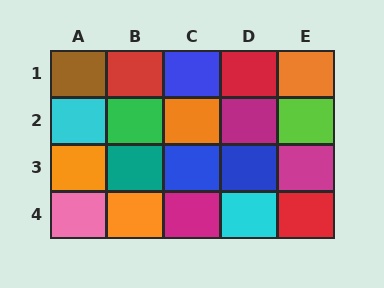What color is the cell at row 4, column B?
Orange.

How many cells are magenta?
3 cells are magenta.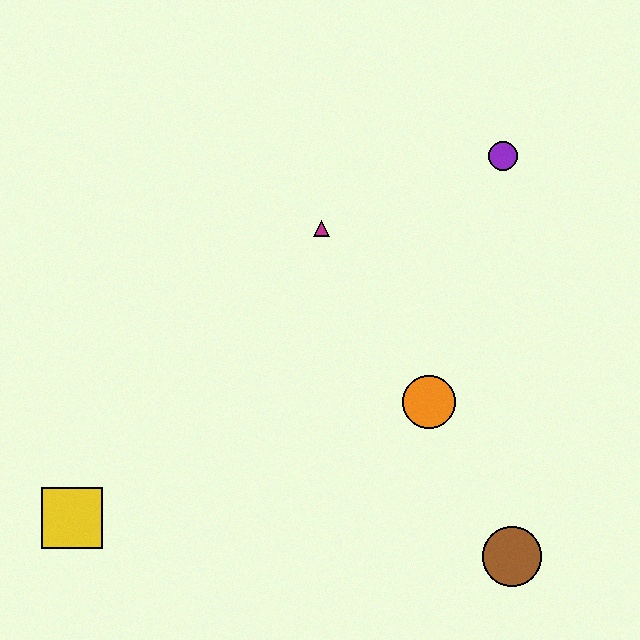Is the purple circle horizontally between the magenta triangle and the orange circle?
No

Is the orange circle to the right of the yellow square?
Yes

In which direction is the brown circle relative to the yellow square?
The brown circle is to the right of the yellow square.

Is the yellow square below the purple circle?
Yes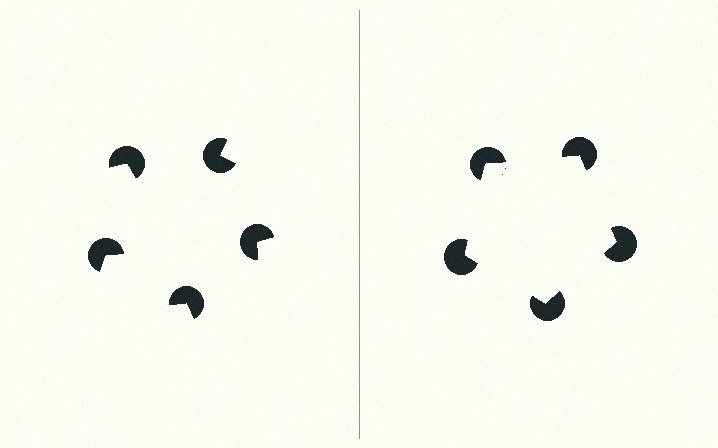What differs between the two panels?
The pac-man discs are positioned identically on both sides; only the wedge orientations differ. On the right they align to a pentagon; on the left they are misaligned.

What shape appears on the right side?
An illusory pentagon.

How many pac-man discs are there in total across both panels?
10 — 5 on each side.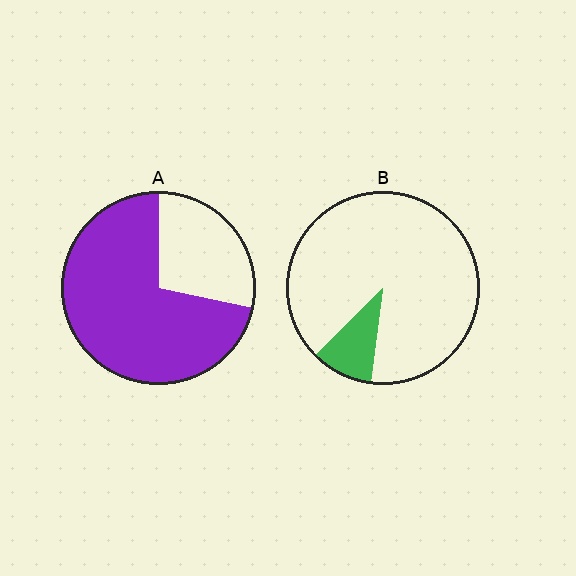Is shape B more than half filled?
No.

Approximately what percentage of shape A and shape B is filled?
A is approximately 70% and B is approximately 10%.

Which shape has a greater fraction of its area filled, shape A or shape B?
Shape A.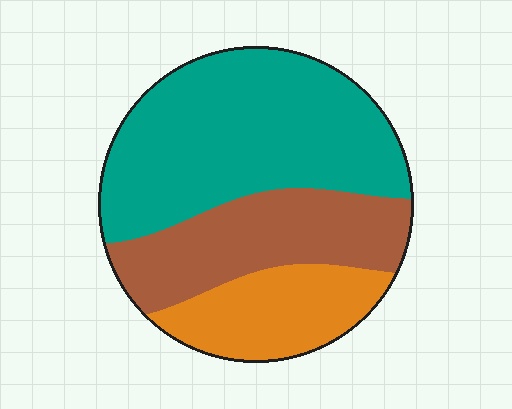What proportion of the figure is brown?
Brown covers about 30% of the figure.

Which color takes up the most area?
Teal, at roughly 50%.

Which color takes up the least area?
Orange, at roughly 20%.